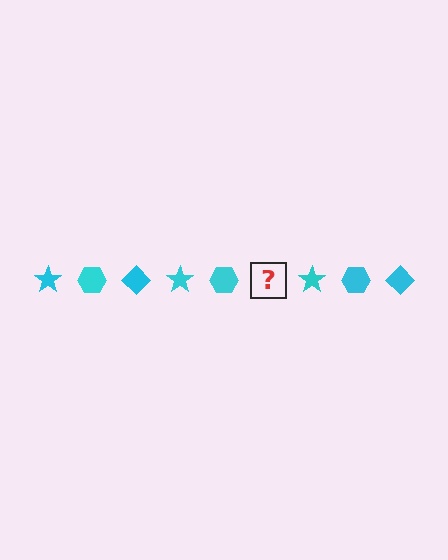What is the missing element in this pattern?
The missing element is a cyan diamond.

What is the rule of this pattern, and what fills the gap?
The rule is that the pattern cycles through star, hexagon, diamond shapes in cyan. The gap should be filled with a cyan diamond.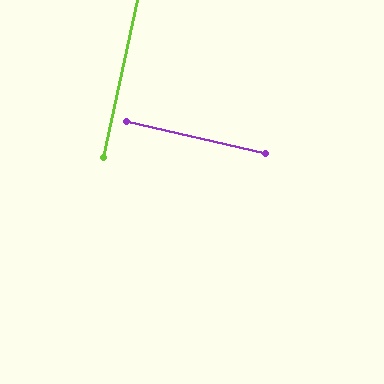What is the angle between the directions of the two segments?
Approximately 89 degrees.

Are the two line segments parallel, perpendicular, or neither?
Perpendicular — they meet at approximately 89°.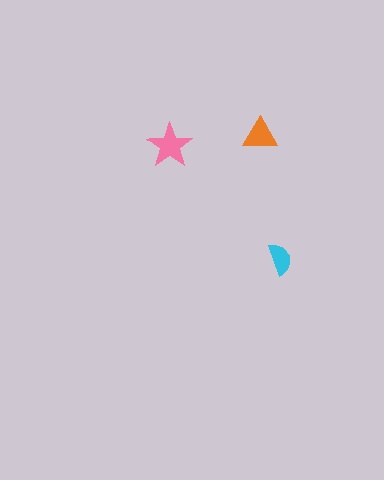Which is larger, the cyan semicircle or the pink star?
The pink star.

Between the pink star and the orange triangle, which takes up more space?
The pink star.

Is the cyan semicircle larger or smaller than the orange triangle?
Smaller.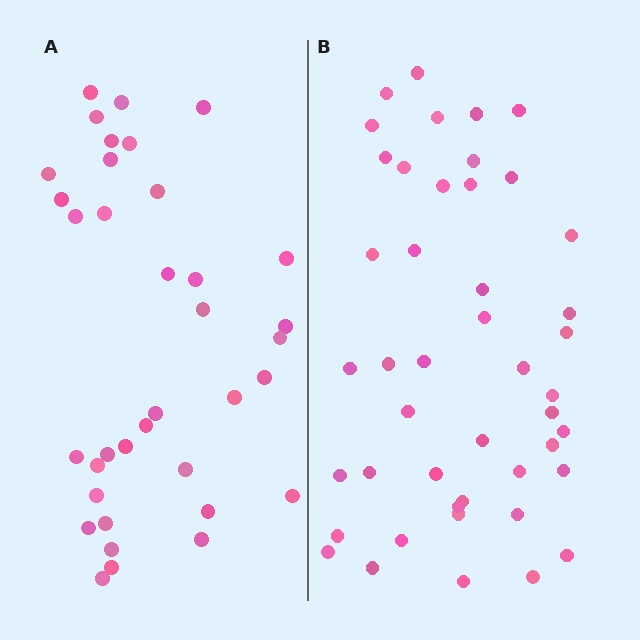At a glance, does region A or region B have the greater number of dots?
Region B (the right region) has more dots.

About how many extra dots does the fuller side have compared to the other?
Region B has roughly 8 or so more dots than region A.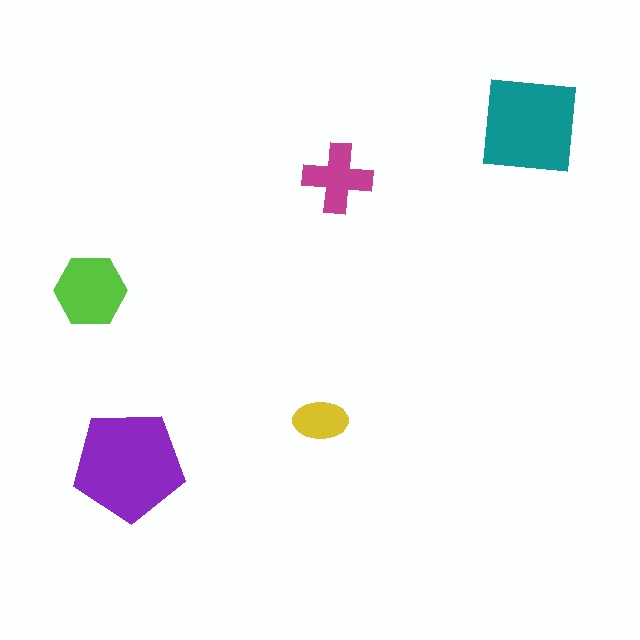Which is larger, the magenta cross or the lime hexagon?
The lime hexagon.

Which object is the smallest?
The yellow ellipse.